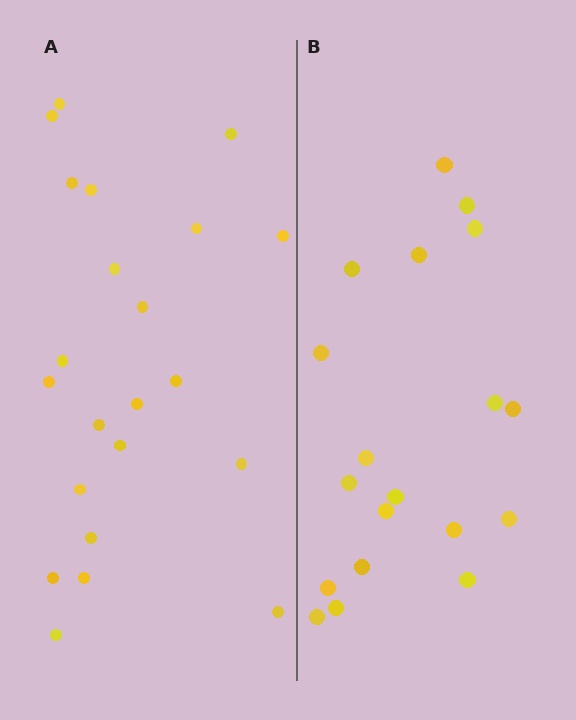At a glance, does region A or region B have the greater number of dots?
Region A (the left region) has more dots.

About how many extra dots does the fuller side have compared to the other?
Region A has just a few more — roughly 2 or 3 more dots than region B.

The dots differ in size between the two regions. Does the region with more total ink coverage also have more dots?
No. Region B has more total ink coverage because its dots are larger, but region A actually contains more individual dots. Total area can be misleading — the number of items is what matters here.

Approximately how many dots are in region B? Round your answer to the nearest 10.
About 20 dots. (The exact count is 19, which rounds to 20.)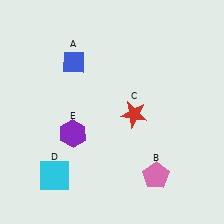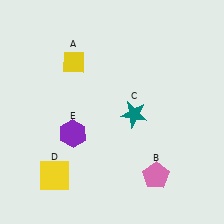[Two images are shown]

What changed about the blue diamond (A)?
In Image 1, A is blue. In Image 2, it changed to yellow.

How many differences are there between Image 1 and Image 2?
There are 3 differences between the two images.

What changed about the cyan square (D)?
In Image 1, D is cyan. In Image 2, it changed to yellow.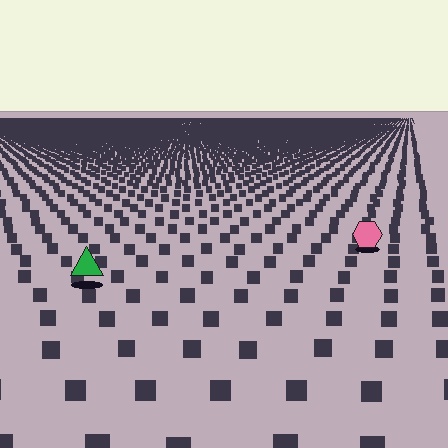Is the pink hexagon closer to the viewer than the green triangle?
No. The green triangle is closer — you can tell from the texture gradient: the ground texture is coarser near it.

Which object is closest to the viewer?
The green triangle is closest. The texture marks near it are larger and more spread out.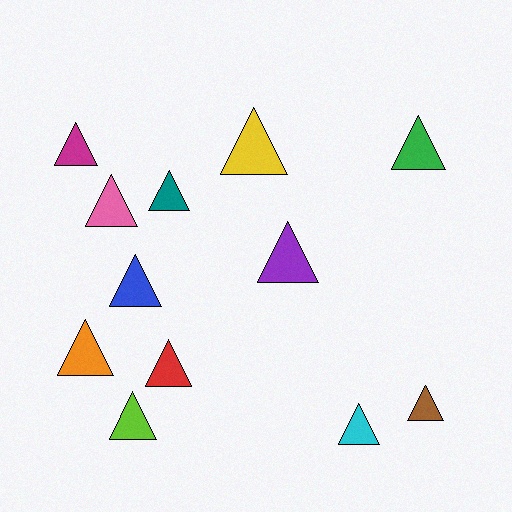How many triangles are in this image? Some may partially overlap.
There are 12 triangles.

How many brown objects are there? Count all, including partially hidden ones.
There is 1 brown object.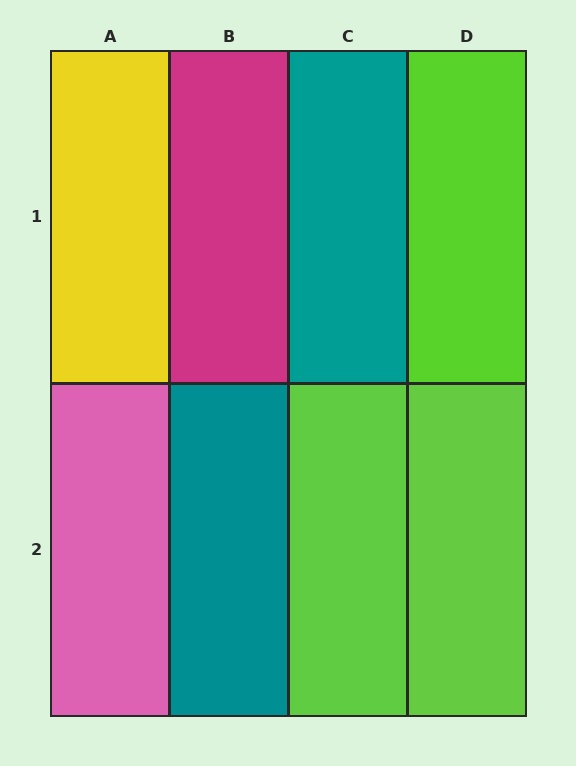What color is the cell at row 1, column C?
Teal.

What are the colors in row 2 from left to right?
Pink, teal, lime, lime.